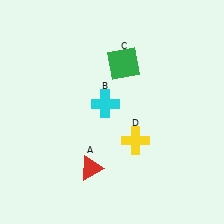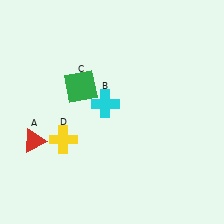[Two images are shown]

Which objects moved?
The objects that moved are: the red triangle (A), the green square (C), the yellow cross (D).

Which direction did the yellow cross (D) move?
The yellow cross (D) moved left.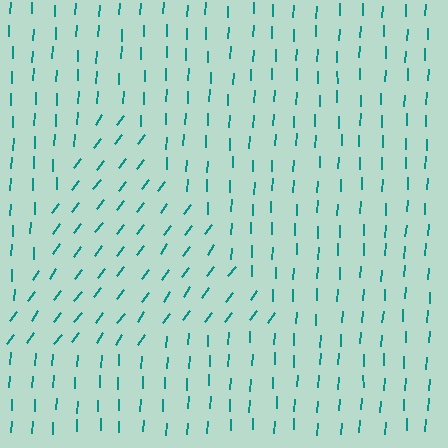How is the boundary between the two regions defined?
The boundary is defined purely by a change in line orientation (approximately 35 degrees difference). All lines are the same color and thickness.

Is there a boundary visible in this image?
Yes, there is a texture boundary formed by a change in line orientation.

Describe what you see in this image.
The image is filled with small teal line segments. A triangle region in the image has lines oriented differently from the surrounding lines, creating a visible texture boundary.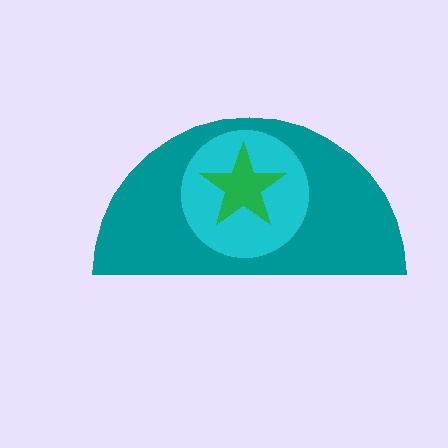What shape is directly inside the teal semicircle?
The cyan circle.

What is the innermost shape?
The green star.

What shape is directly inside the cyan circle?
The green star.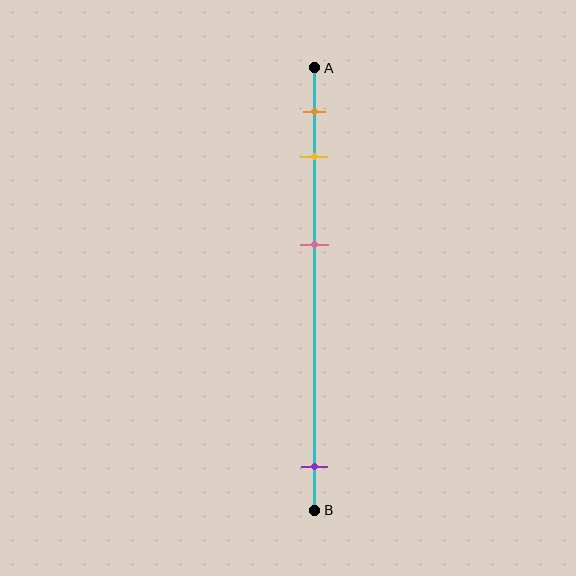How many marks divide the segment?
There are 4 marks dividing the segment.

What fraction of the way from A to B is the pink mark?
The pink mark is approximately 40% (0.4) of the way from A to B.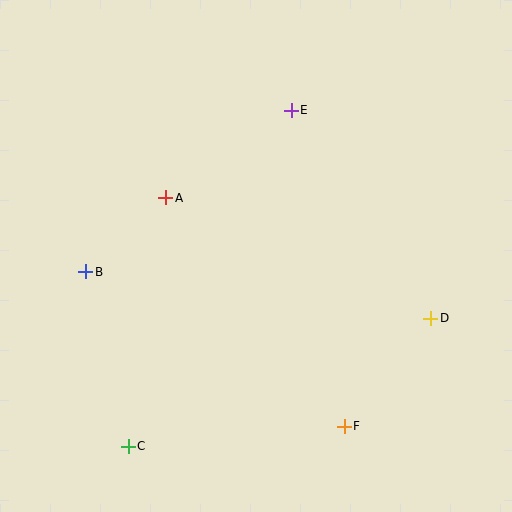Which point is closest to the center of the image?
Point A at (166, 198) is closest to the center.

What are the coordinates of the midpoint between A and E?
The midpoint between A and E is at (228, 154).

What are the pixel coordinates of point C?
Point C is at (128, 446).